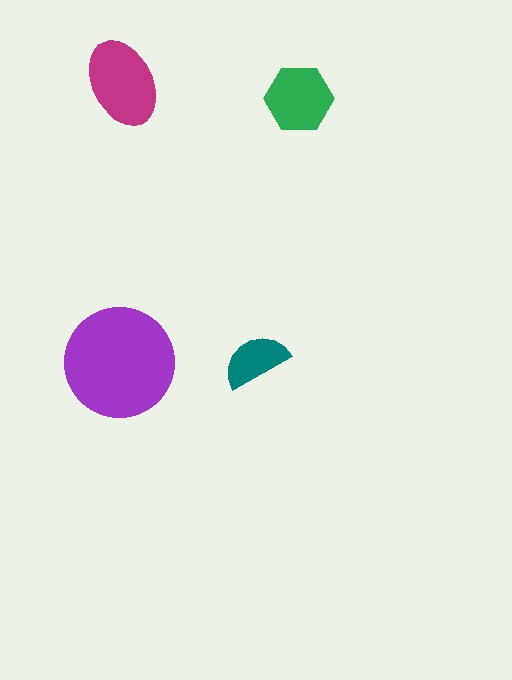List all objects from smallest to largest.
The teal semicircle, the green hexagon, the magenta ellipse, the purple circle.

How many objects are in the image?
There are 4 objects in the image.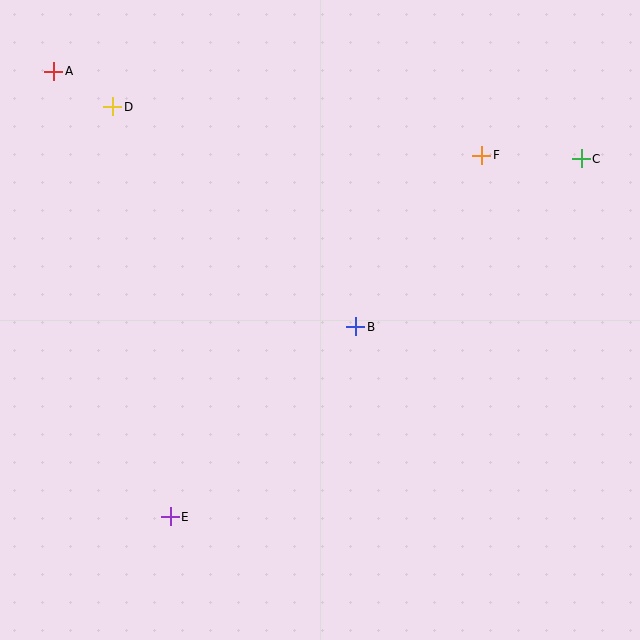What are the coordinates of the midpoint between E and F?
The midpoint between E and F is at (326, 336).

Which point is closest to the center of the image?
Point B at (356, 327) is closest to the center.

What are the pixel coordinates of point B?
Point B is at (356, 327).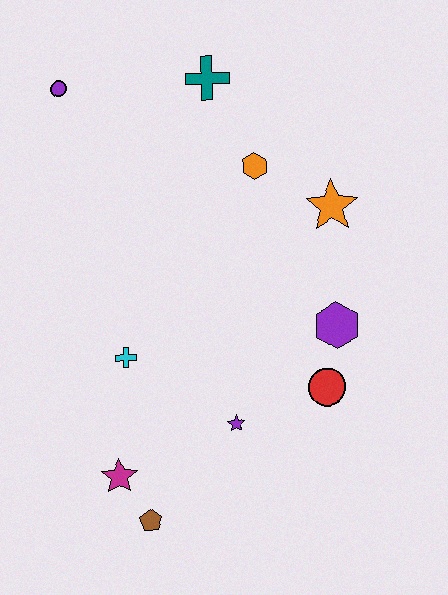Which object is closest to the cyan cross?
The magenta star is closest to the cyan cross.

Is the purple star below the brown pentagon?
No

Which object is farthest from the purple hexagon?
The purple circle is farthest from the purple hexagon.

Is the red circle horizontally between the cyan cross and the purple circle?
No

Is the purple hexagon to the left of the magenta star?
No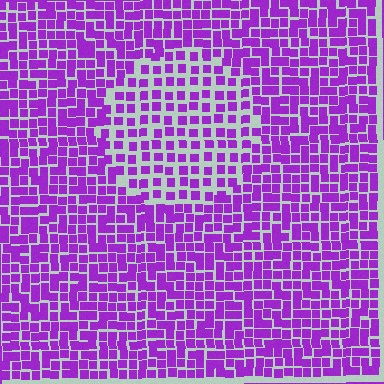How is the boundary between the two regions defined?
The boundary is defined by a change in element density (approximately 1.7x ratio). All elements are the same color, size, and shape.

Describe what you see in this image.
The image contains small purple elements arranged at two different densities. A circle-shaped region is visible where the elements are less densely packed than the surrounding area.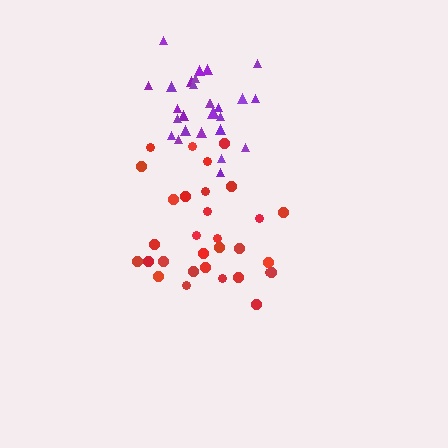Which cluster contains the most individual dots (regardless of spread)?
Red (31).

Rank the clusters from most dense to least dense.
purple, red.